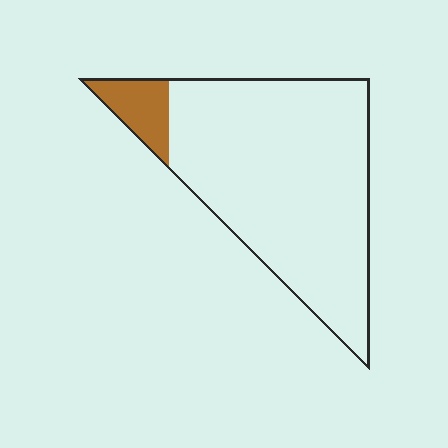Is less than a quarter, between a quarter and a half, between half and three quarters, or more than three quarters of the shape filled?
Less than a quarter.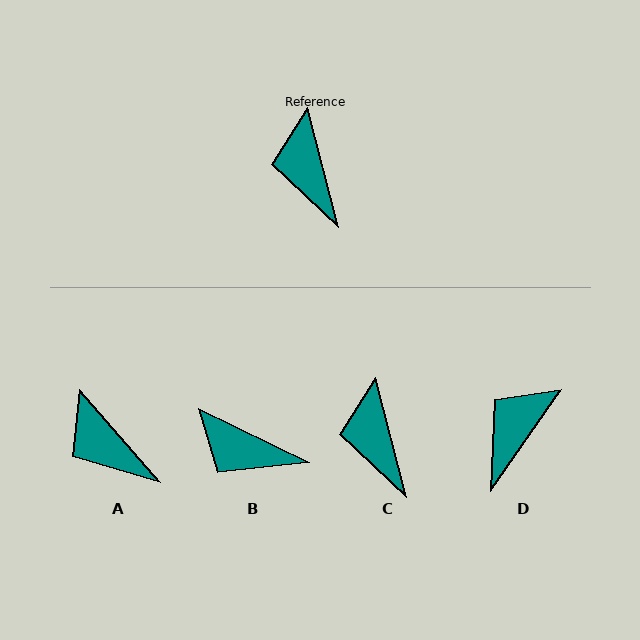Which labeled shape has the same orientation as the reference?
C.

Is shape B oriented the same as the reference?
No, it is off by about 50 degrees.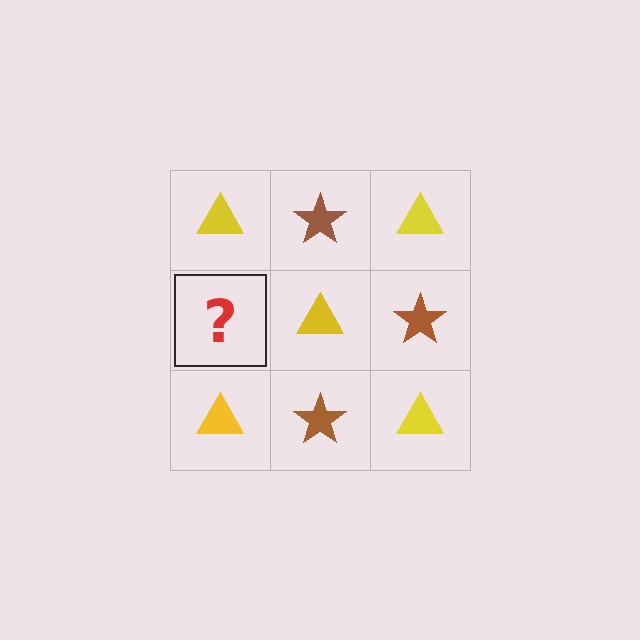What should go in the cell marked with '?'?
The missing cell should contain a brown star.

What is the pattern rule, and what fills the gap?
The rule is that it alternates yellow triangle and brown star in a checkerboard pattern. The gap should be filled with a brown star.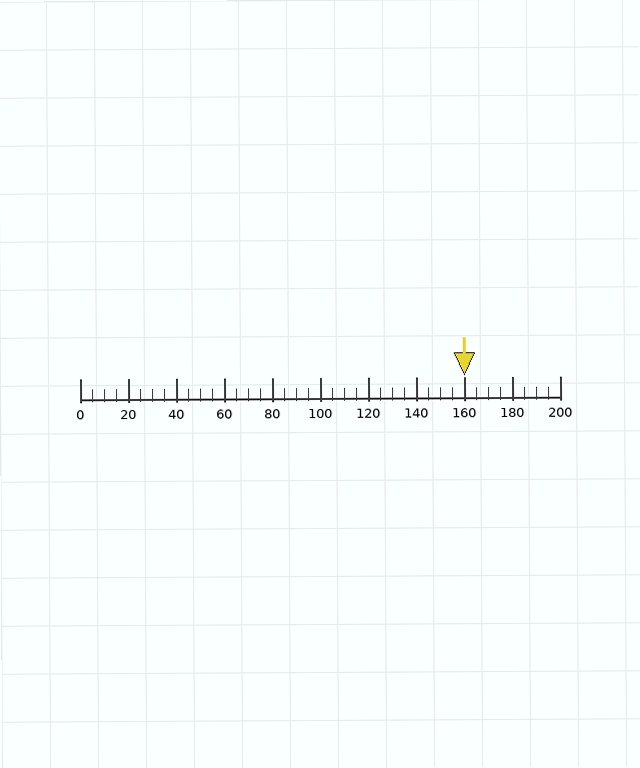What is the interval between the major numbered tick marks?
The major tick marks are spaced 20 units apart.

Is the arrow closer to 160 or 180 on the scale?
The arrow is closer to 160.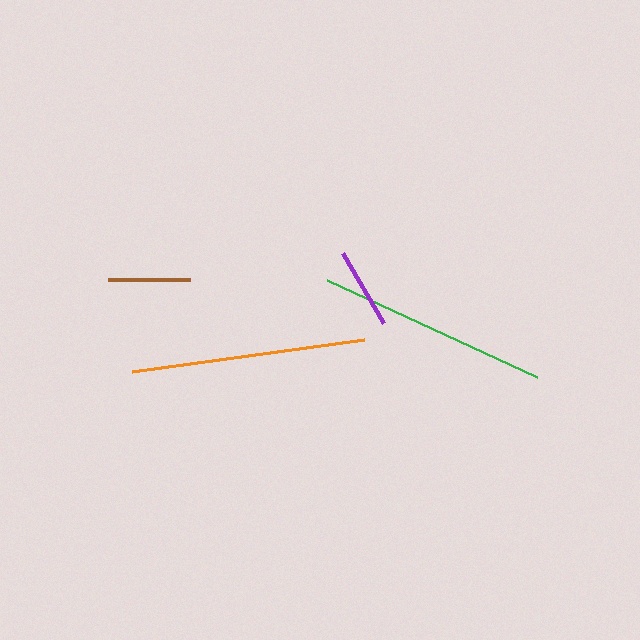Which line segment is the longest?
The orange line is the longest at approximately 234 pixels.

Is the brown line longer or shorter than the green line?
The green line is longer than the brown line.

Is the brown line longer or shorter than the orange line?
The orange line is longer than the brown line.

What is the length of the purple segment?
The purple segment is approximately 81 pixels long.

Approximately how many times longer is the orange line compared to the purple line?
The orange line is approximately 2.9 times the length of the purple line.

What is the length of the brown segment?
The brown segment is approximately 82 pixels long.